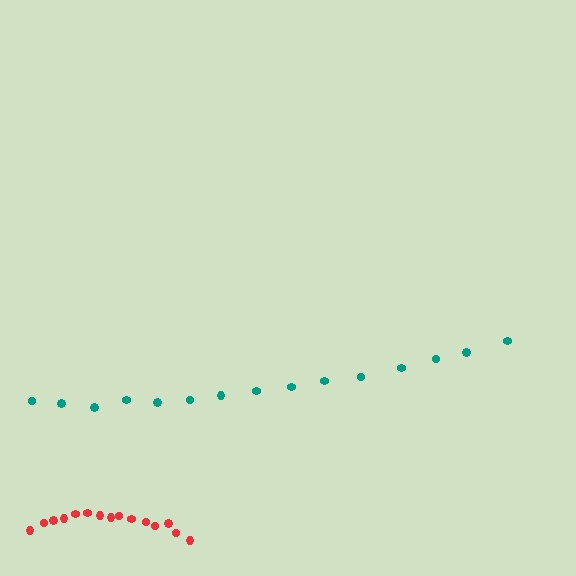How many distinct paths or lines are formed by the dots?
There are 2 distinct paths.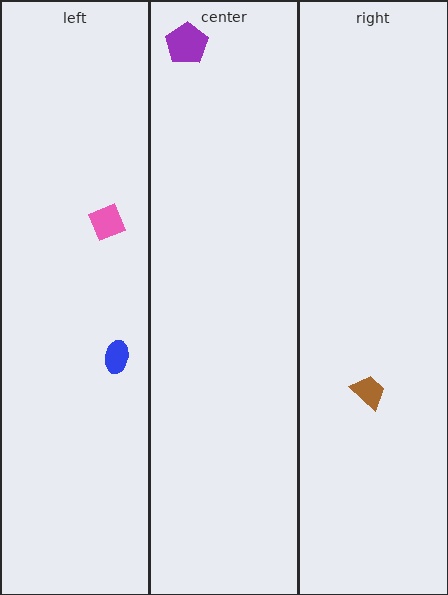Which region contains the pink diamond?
The left region.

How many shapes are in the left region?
2.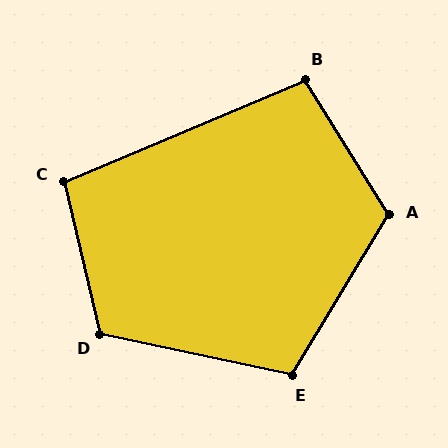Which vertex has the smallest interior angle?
B, at approximately 99 degrees.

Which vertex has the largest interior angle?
A, at approximately 117 degrees.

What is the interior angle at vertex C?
Approximately 99 degrees (obtuse).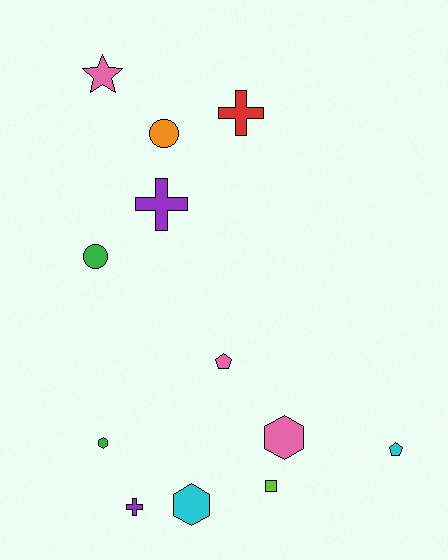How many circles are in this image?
There are 2 circles.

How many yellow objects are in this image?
There are no yellow objects.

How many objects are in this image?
There are 12 objects.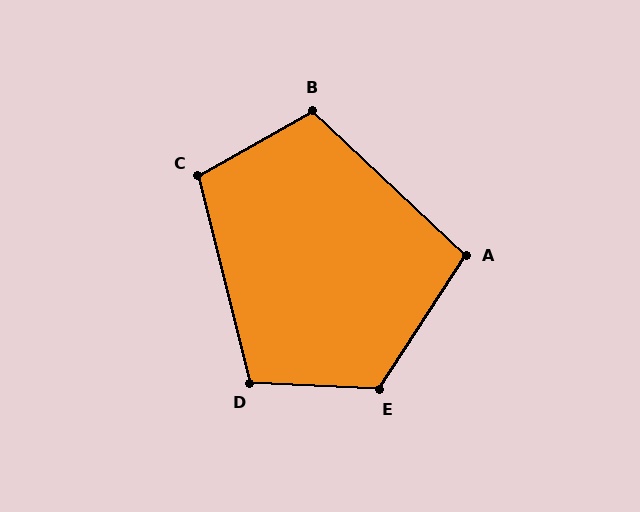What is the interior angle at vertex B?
Approximately 107 degrees (obtuse).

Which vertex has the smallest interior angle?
A, at approximately 101 degrees.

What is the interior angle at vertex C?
Approximately 106 degrees (obtuse).